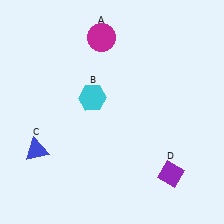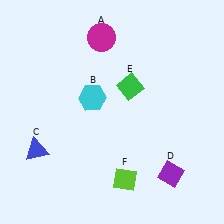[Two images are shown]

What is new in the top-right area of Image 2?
A green diamond (E) was added in the top-right area of Image 2.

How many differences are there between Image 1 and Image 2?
There are 2 differences between the two images.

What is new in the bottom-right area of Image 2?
A lime diamond (F) was added in the bottom-right area of Image 2.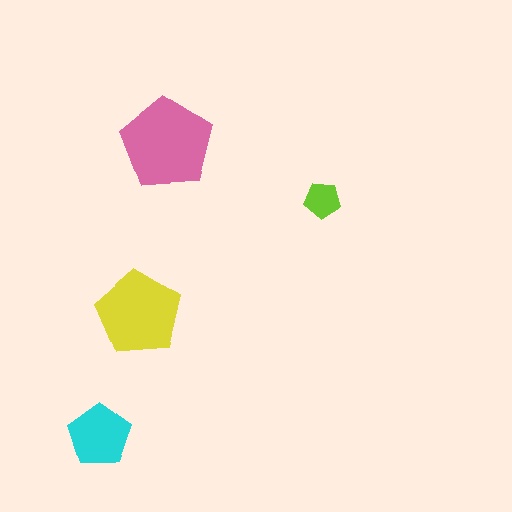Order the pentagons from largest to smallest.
the pink one, the yellow one, the cyan one, the lime one.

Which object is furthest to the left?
The cyan pentagon is leftmost.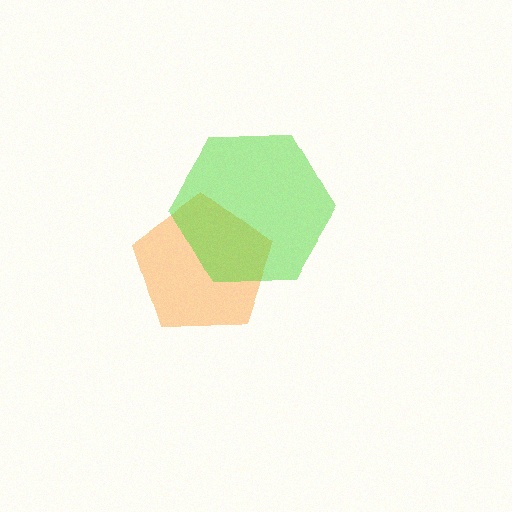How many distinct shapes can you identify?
There are 2 distinct shapes: an orange pentagon, a lime hexagon.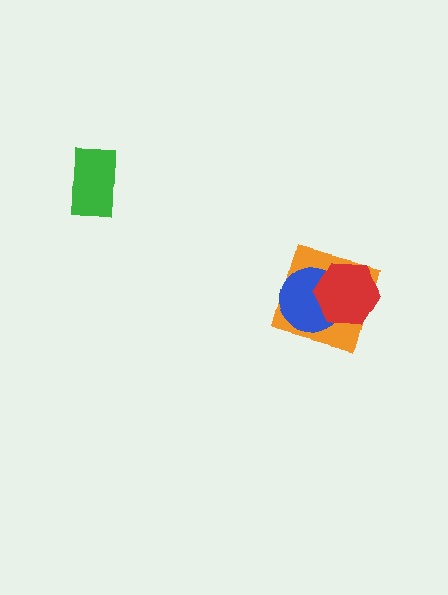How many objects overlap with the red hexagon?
2 objects overlap with the red hexagon.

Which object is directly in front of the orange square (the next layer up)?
The blue circle is directly in front of the orange square.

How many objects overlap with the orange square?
2 objects overlap with the orange square.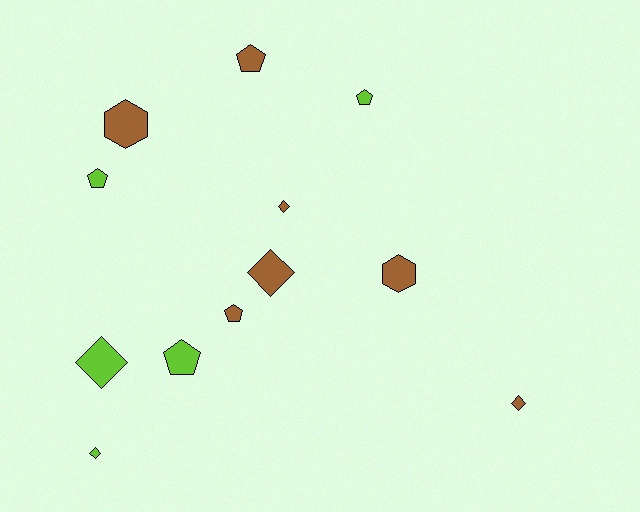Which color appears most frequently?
Brown, with 7 objects.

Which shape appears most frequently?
Diamond, with 5 objects.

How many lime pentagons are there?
There are 3 lime pentagons.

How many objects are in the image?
There are 12 objects.